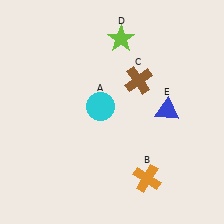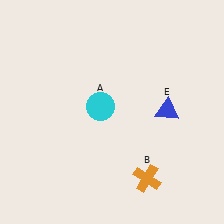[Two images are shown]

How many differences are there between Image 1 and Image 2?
There are 2 differences between the two images.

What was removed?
The lime star (D), the brown cross (C) were removed in Image 2.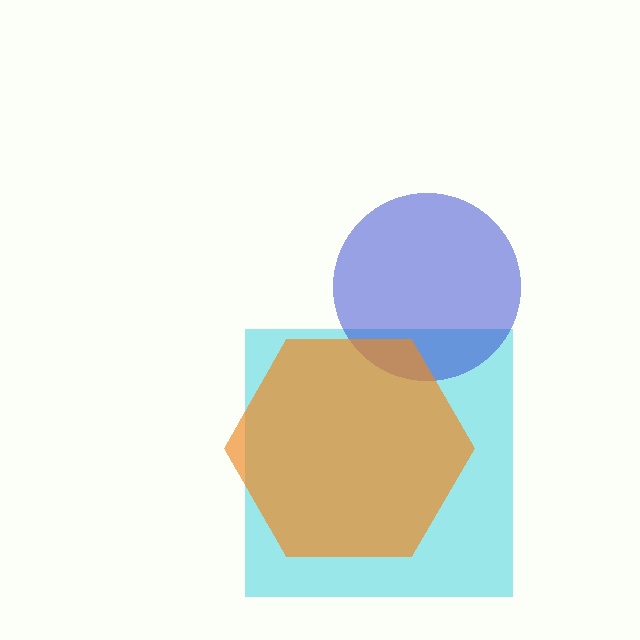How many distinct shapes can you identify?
There are 3 distinct shapes: a cyan square, a blue circle, an orange hexagon.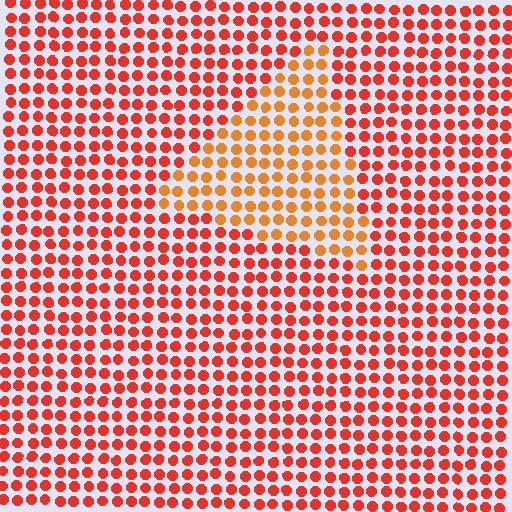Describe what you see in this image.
The image is filled with small red elements in a uniform arrangement. A triangle-shaped region is visible where the elements are tinted to a slightly different hue, forming a subtle color boundary.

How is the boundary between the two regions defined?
The boundary is defined purely by a slight shift in hue (about 28 degrees). Spacing, size, and orientation are identical on both sides.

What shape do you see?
I see a triangle.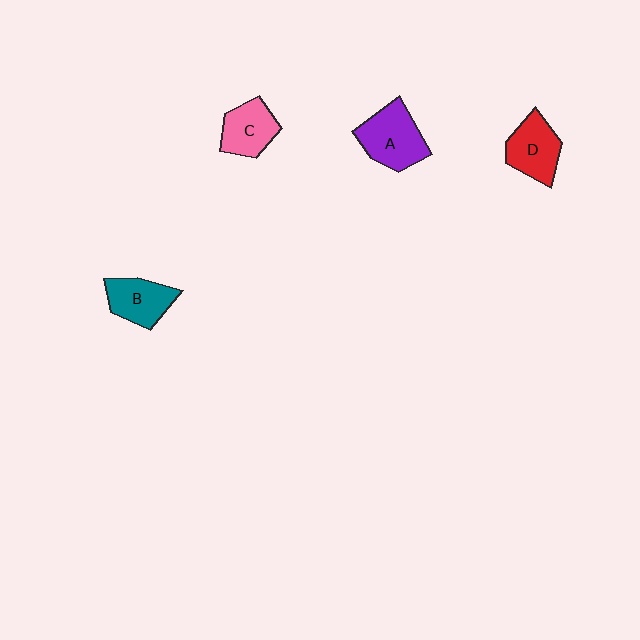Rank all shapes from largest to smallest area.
From largest to smallest: A (purple), D (red), B (teal), C (pink).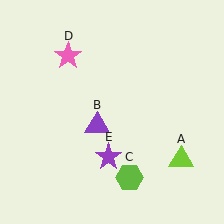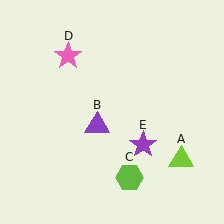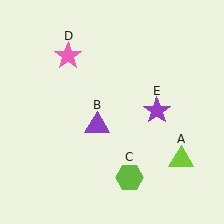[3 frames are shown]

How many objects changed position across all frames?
1 object changed position: purple star (object E).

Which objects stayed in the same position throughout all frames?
Lime triangle (object A) and purple triangle (object B) and lime hexagon (object C) and pink star (object D) remained stationary.